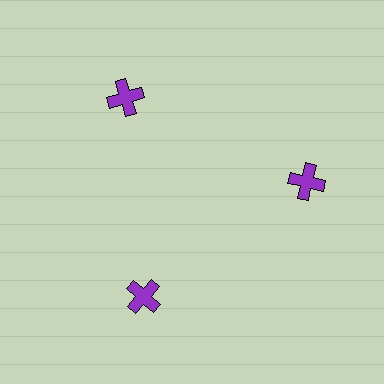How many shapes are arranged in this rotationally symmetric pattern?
There are 3 shapes, arranged in 3 groups of 1.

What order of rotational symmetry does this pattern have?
This pattern has 3-fold rotational symmetry.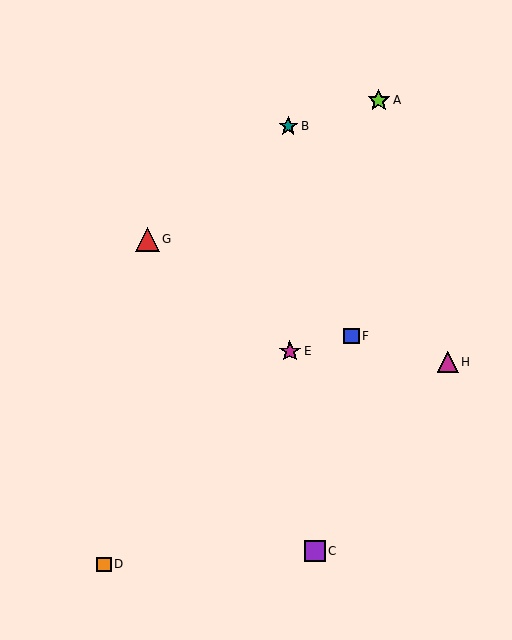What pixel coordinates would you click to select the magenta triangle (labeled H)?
Click at (448, 362) to select the magenta triangle H.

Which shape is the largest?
The red triangle (labeled G) is the largest.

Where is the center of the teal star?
The center of the teal star is at (288, 126).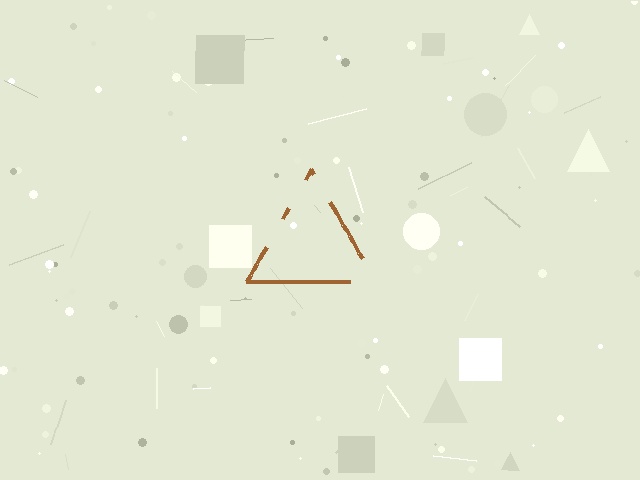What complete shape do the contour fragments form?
The contour fragments form a triangle.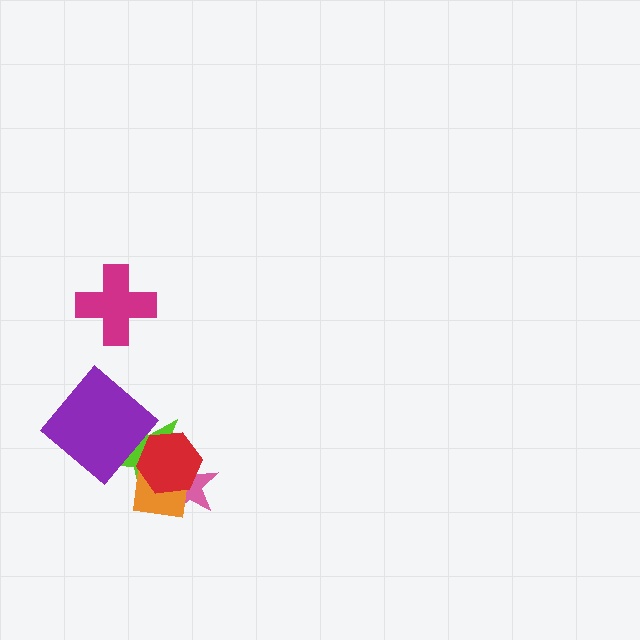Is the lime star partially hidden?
Yes, it is partially covered by another shape.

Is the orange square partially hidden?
Yes, it is partially covered by another shape.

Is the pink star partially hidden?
Yes, it is partially covered by another shape.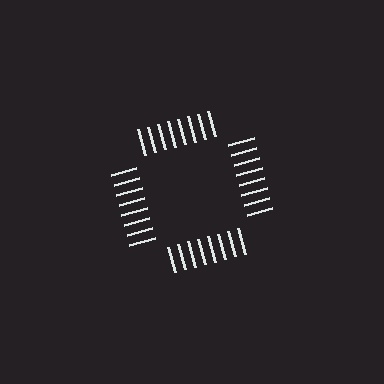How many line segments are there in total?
32 — 8 along each of the 4 edges.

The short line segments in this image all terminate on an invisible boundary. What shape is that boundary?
An illusory square — the line segments terminate on its edges but no continuous stroke is drawn.